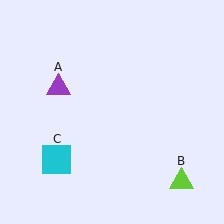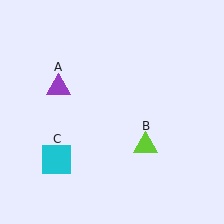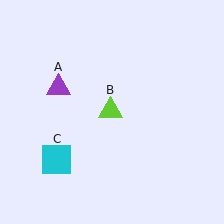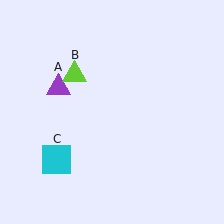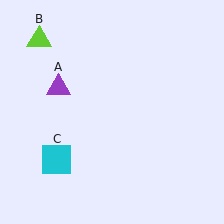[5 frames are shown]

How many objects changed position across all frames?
1 object changed position: lime triangle (object B).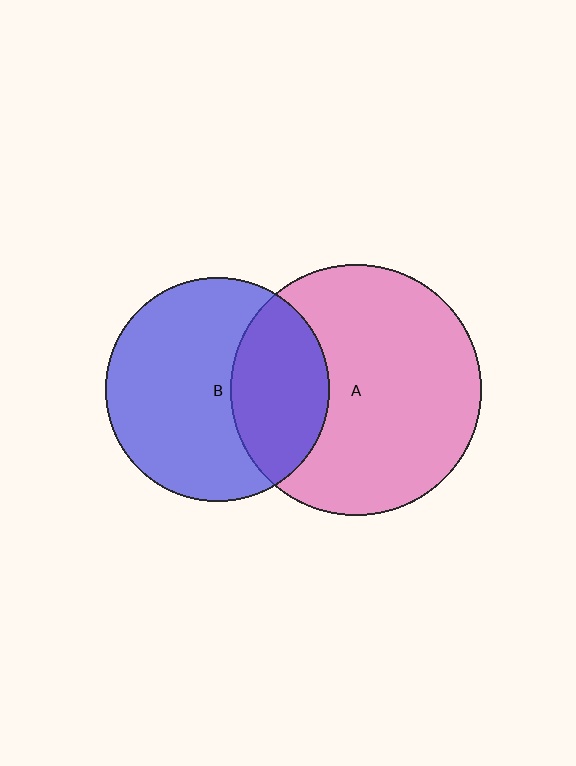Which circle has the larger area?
Circle A (pink).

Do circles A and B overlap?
Yes.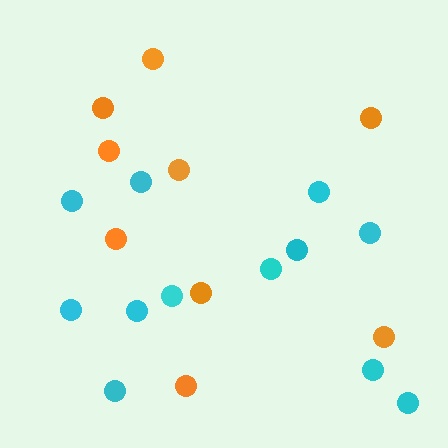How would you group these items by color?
There are 2 groups: one group of cyan circles (12) and one group of orange circles (9).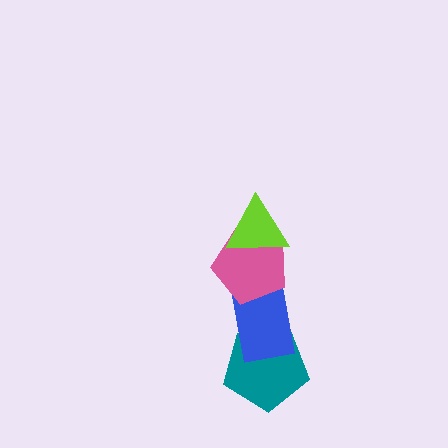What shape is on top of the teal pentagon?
The blue rectangle is on top of the teal pentagon.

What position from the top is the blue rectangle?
The blue rectangle is 3rd from the top.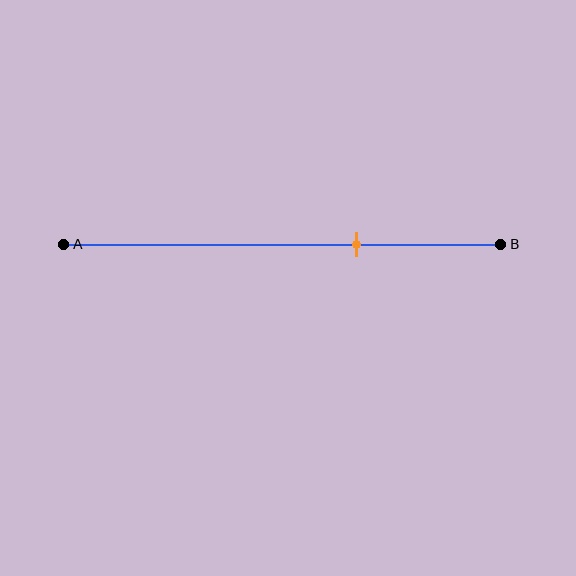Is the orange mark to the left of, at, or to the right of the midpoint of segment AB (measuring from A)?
The orange mark is to the right of the midpoint of segment AB.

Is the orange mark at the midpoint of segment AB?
No, the mark is at about 65% from A, not at the 50% midpoint.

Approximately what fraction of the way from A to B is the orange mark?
The orange mark is approximately 65% of the way from A to B.